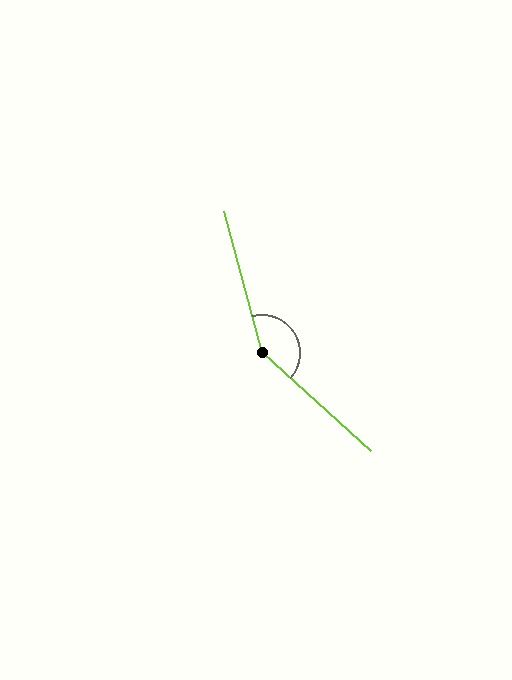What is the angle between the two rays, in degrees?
Approximately 147 degrees.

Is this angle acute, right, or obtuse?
It is obtuse.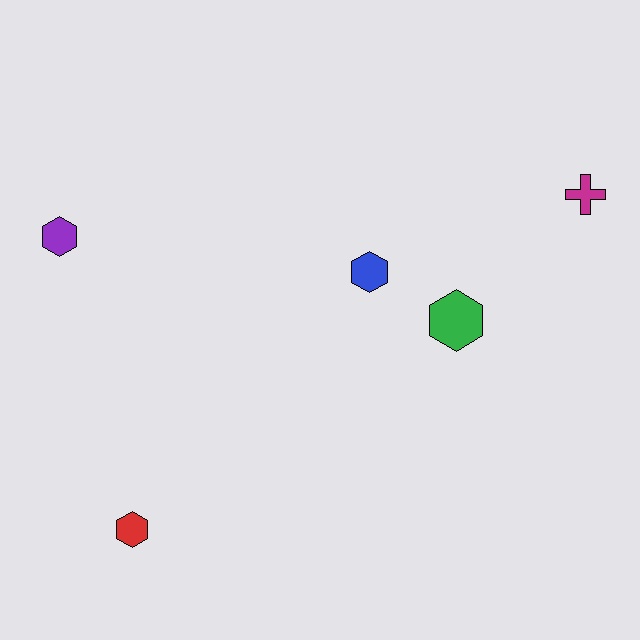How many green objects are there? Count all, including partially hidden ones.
There is 1 green object.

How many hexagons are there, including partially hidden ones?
There are 4 hexagons.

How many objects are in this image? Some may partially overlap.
There are 5 objects.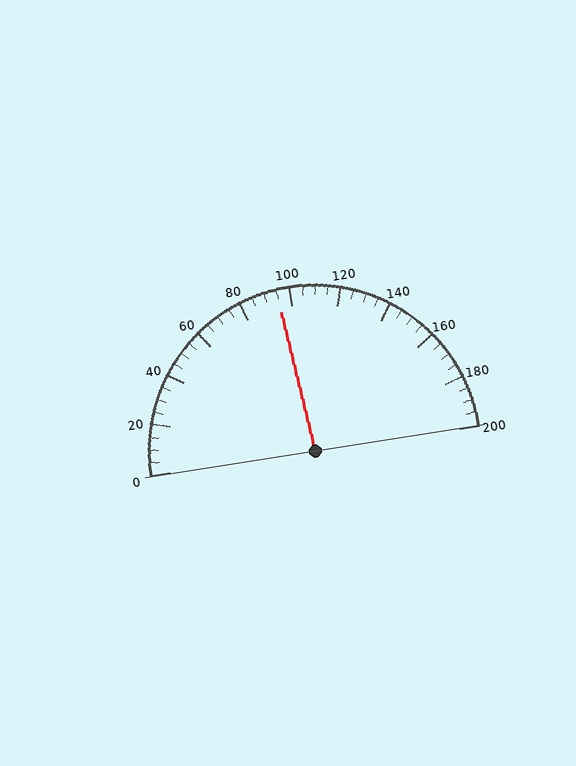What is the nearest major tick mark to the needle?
The nearest major tick mark is 100.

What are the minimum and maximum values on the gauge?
The gauge ranges from 0 to 200.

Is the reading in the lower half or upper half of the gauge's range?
The reading is in the lower half of the range (0 to 200).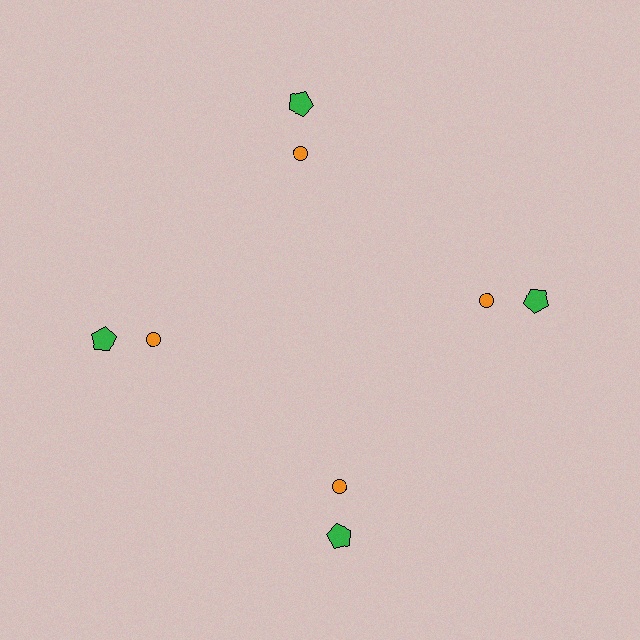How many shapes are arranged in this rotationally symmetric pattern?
There are 8 shapes, arranged in 4 groups of 2.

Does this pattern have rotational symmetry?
Yes, this pattern has 4-fold rotational symmetry. It looks the same after rotating 90 degrees around the center.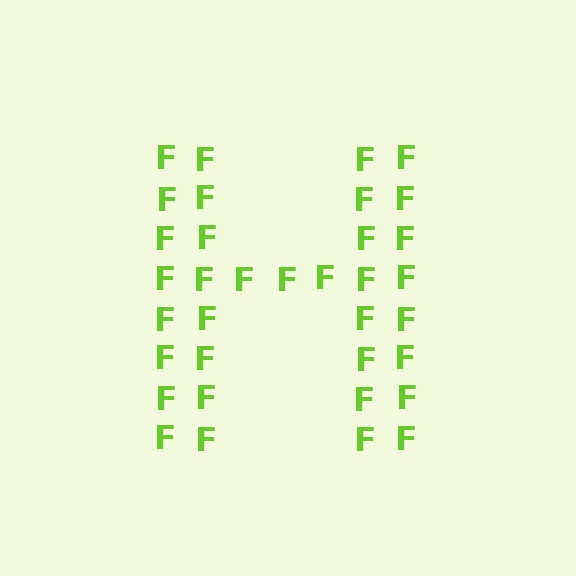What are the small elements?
The small elements are letter F's.